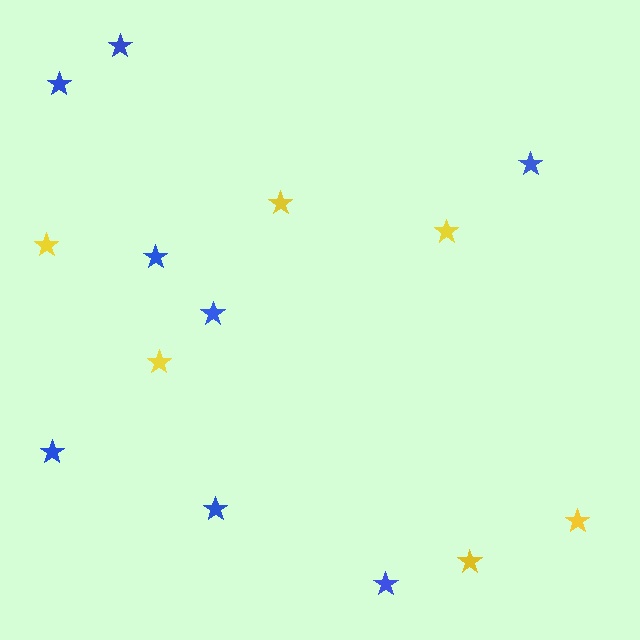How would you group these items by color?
There are 2 groups: one group of blue stars (8) and one group of yellow stars (6).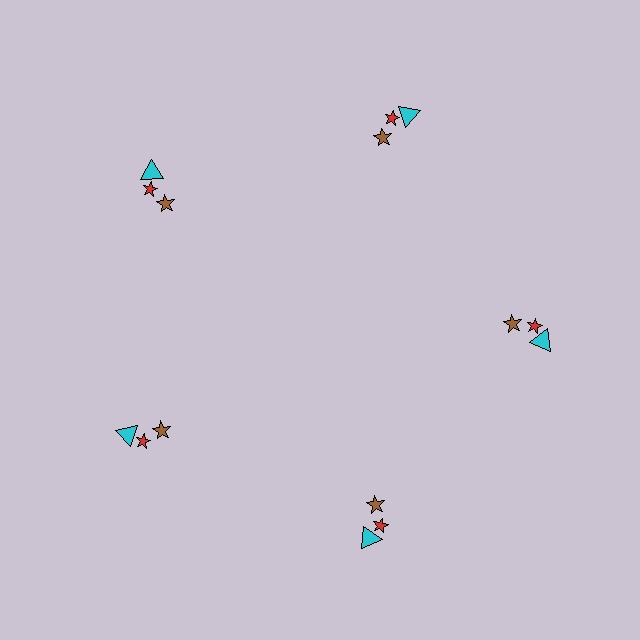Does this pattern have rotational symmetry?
Yes, this pattern has 5-fold rotational symmetry. It looks the same after rotating 72 degrees around the center.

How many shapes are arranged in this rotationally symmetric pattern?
There are 15 shapes, arranged in 5 groups of 3.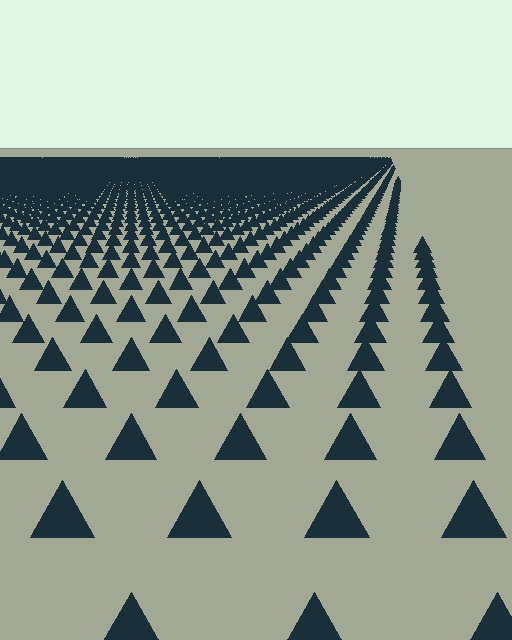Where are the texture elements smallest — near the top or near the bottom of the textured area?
Near the top.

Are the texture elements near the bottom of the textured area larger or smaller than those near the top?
Larger. Near the bottom, elements are closer to the viewer and appear at a bigger on-screen size.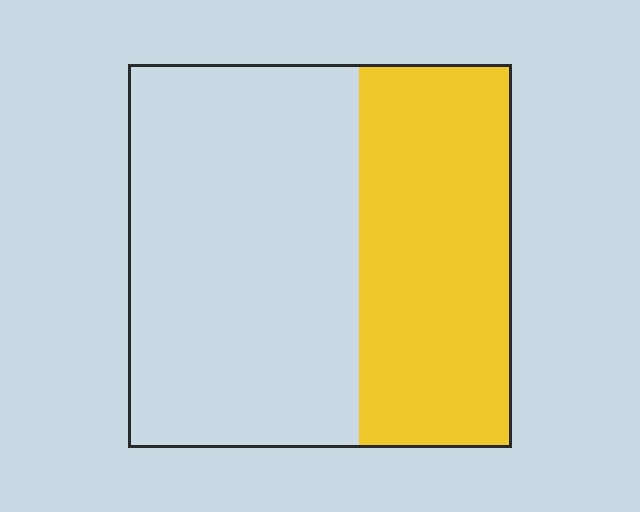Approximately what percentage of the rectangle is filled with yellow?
Approximately 40%.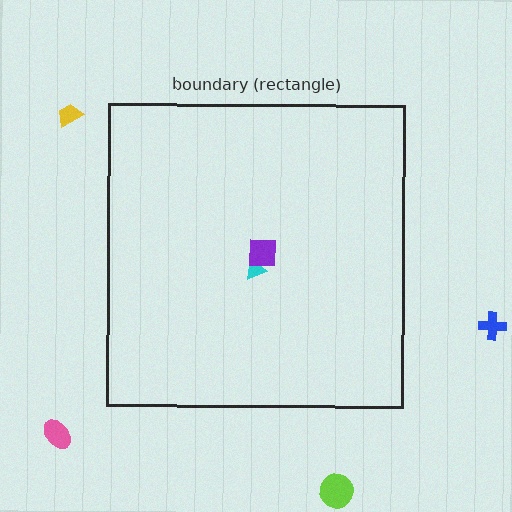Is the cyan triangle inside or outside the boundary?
Inside.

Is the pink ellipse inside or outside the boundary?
Outside.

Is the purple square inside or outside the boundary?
Inside.